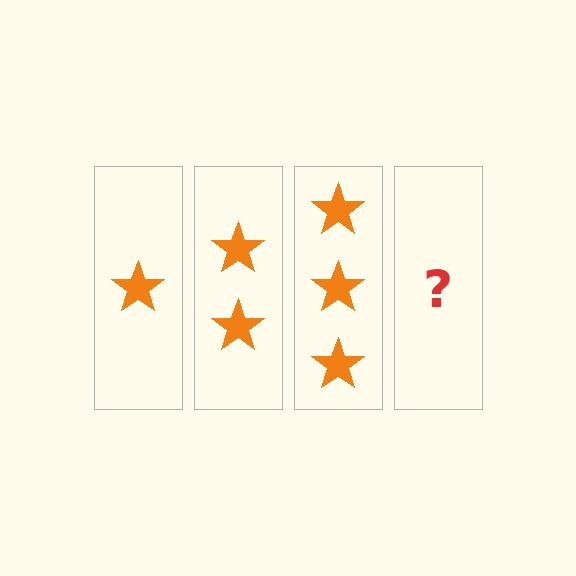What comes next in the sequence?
The next element should be 4 stars.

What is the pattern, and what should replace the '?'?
The pattern is that each step adds one more star. The '?' should be 4 stars.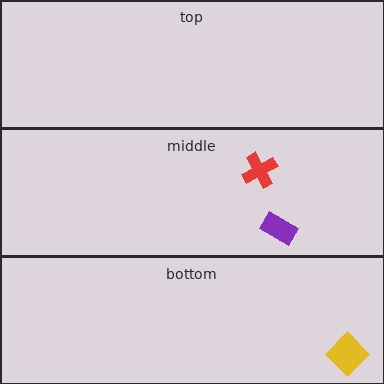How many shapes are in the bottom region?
1.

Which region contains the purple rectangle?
The middle region.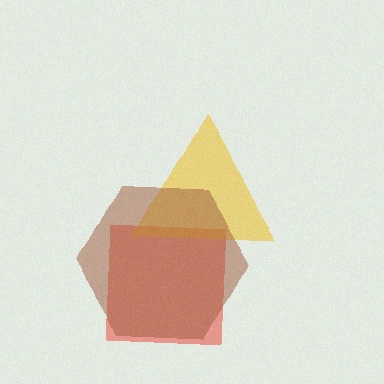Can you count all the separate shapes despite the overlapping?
Yes, there are 3 separate shapes.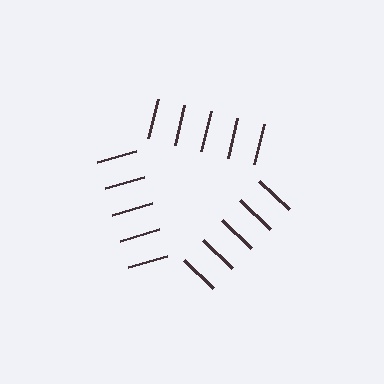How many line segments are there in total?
15 — 5 along each of the 3 edges.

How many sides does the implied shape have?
3 sides — the line-ends trace a triangle.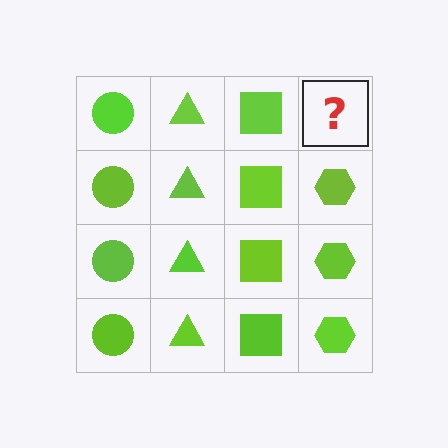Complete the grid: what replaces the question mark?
The question mark should be replaced with a lime hexagon.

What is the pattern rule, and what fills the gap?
The rule is that each column has a consistent shape. The gap should be filled with a lime hexagon.